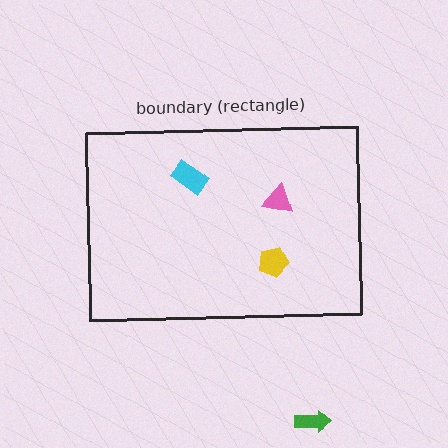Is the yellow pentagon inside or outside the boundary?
Inside.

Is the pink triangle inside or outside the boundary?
Inside.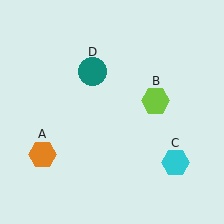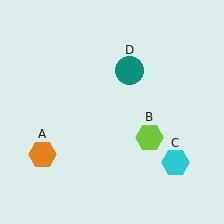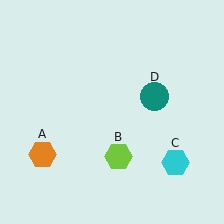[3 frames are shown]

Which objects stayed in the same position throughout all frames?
Orange hexagon (object A) and cyan hexagon (object C) remained stationary.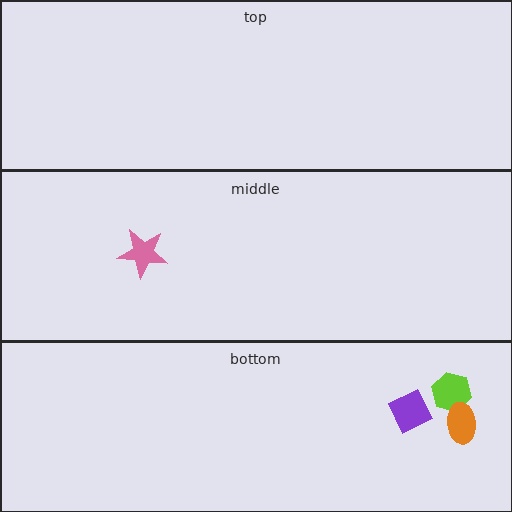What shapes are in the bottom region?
The lime hexagon, the purple diamond, the orange ellipse.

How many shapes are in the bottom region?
3.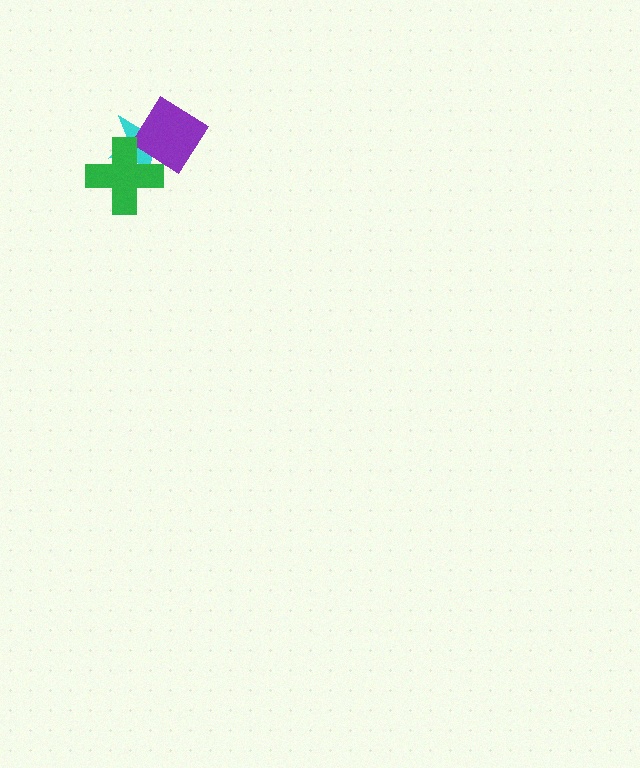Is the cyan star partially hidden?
Yes, it is partially covered by another shape.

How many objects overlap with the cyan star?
2 objects overlap with the cyan star.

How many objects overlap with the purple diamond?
1 object overlaps with the purple diamond.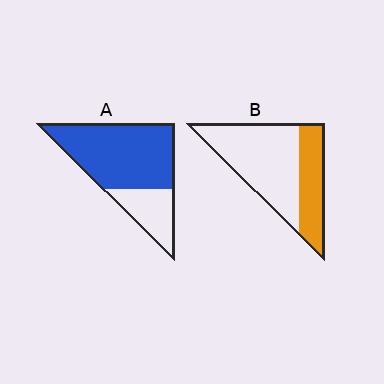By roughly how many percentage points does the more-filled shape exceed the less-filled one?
By roughly 40 percentage points (A over B).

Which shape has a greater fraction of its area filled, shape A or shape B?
Shape A.